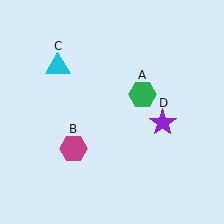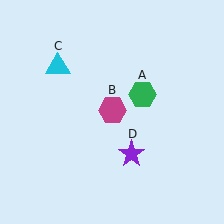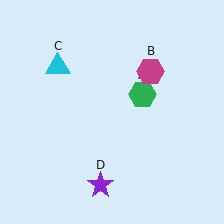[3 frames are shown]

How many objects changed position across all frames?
2 objects changed position: magenta hexagon (object B), purple star (object D).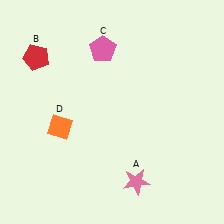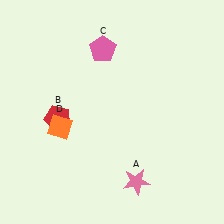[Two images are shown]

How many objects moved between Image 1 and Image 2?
1 object moved between the two images.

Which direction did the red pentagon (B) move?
The red pentagon (B) moved down.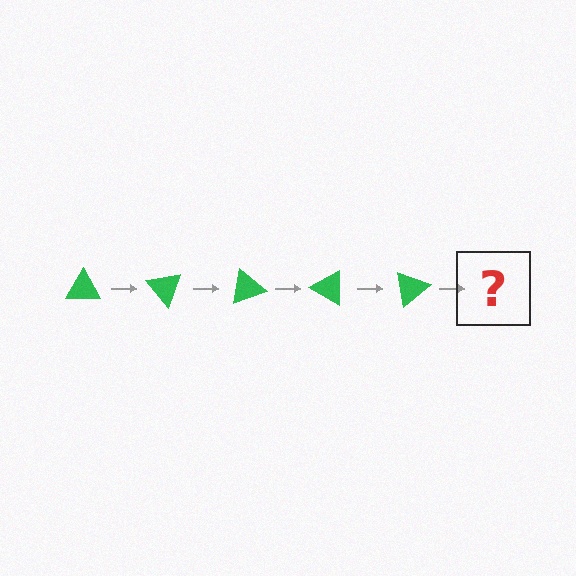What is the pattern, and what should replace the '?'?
The pattern is that the triangle rotates 50 degrees each step. The '?' should be a green triangle rotated 250 degrees.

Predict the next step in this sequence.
The next step is a green triangle rotated 250 degrees.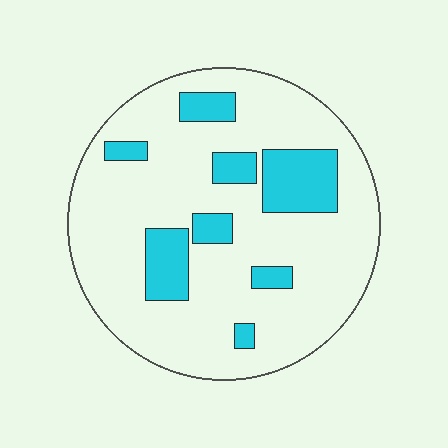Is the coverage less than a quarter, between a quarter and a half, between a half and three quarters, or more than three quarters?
Less than a quarter.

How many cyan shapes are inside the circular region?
8.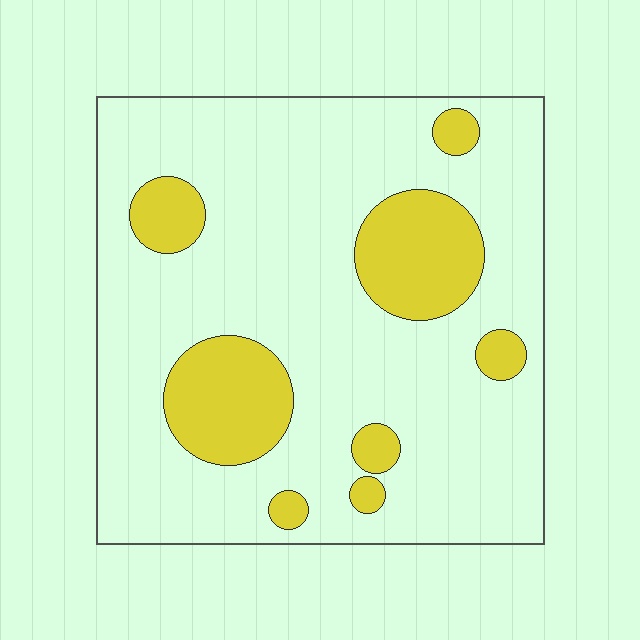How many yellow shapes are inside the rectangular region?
8.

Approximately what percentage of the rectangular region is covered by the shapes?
Approximately 20%.